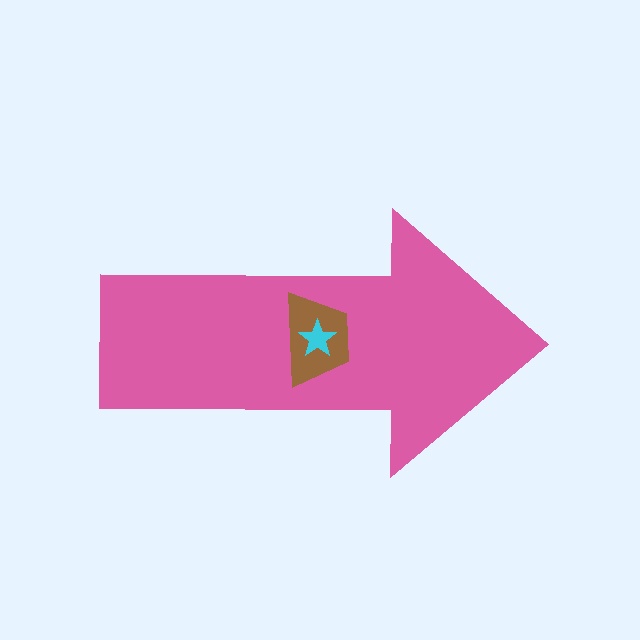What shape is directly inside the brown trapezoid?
The cyan star.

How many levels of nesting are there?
3.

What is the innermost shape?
The cyan star.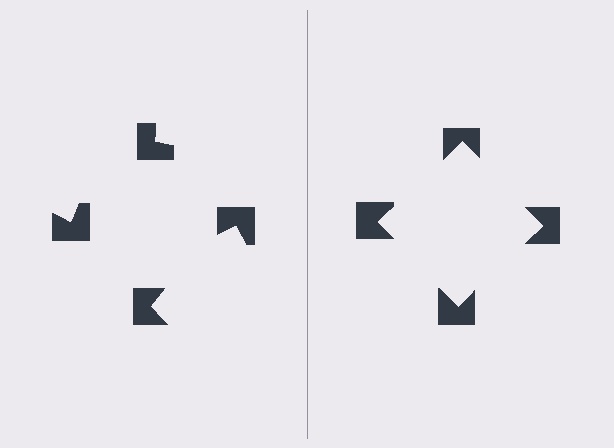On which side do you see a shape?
An illusory square appears on the right side. On the left side the wedge cuts are rotated, so no coherent shape forms.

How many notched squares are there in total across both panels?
8 — 4 on each side.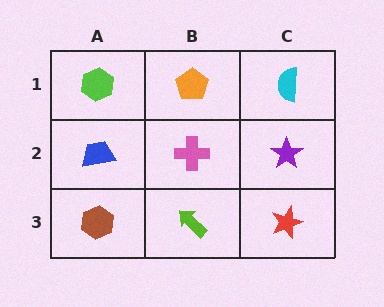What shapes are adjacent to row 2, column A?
A lime hexagon (row 1, column A), a brown hexagon (row 3, column A), a pink cross (row 2, column B).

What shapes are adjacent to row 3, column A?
A blue trapezoid (row 2, column A), a lime arrow (row 3, column B).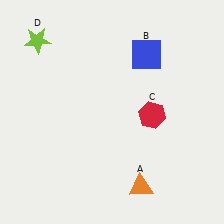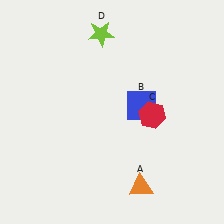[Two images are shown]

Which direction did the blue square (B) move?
The blue square (B) moved down.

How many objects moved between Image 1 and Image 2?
2 objects moved between the two images.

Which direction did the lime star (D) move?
The lime star (D) moved right.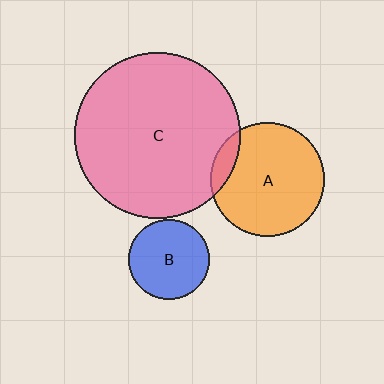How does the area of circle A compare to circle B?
Approximately 2.0 times.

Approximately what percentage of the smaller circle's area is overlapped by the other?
Approximately 10%.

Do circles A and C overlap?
Yes.